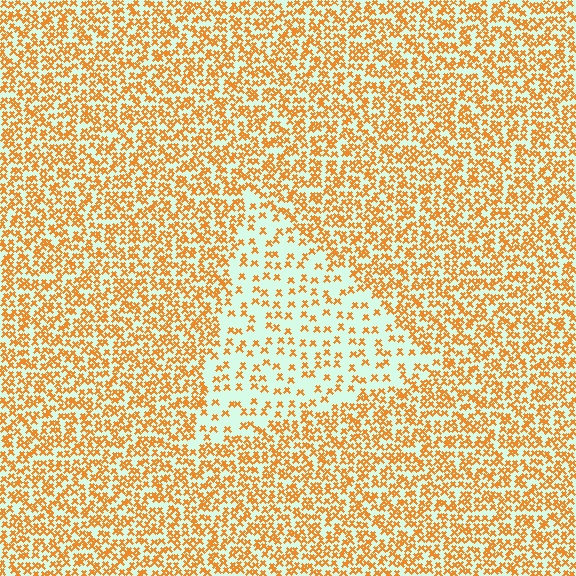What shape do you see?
I see a triangle.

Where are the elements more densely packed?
The elements are more densely packed outside the triangle boundary.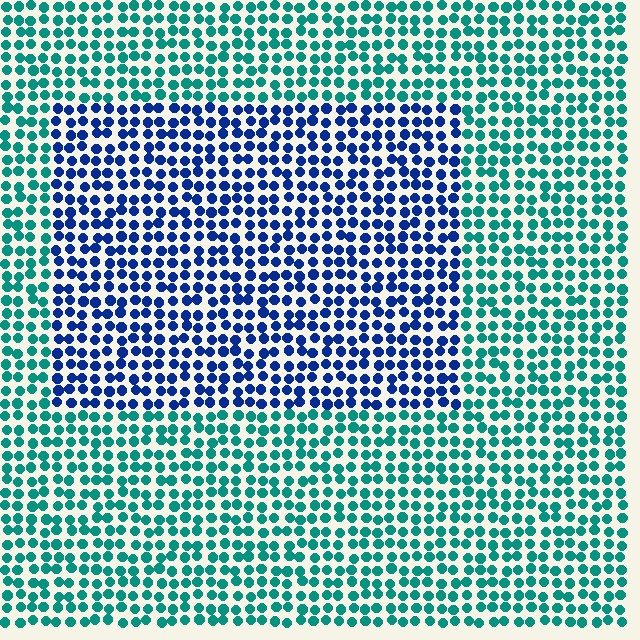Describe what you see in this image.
The image is filled with small teal elements in a uniform arrangement. A rectangle-shaped region is visible where the elements are tinted to a slightly different hue, forming a subtle color boundary.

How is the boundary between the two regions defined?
The boundary is defined purely by a slight shift in hue (about 53 degrees). Spacing, size, and orientation are identical on both sides.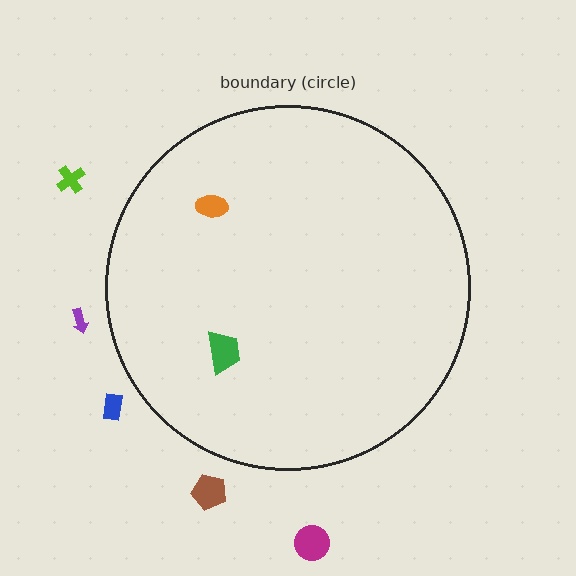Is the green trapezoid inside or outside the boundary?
Inside.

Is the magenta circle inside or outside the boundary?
Outside.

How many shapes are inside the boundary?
2 inside, 5 outside.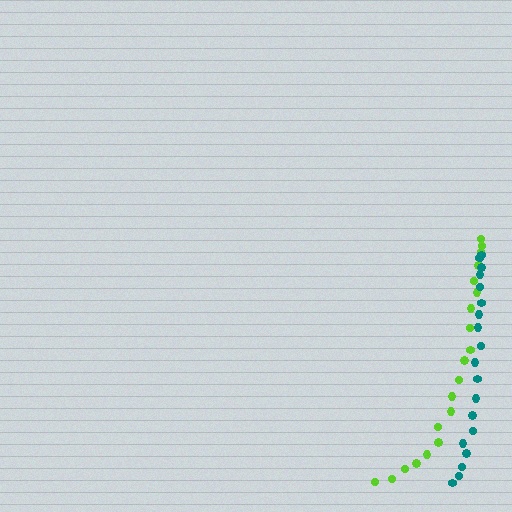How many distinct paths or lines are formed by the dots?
There are 2 distinct paths.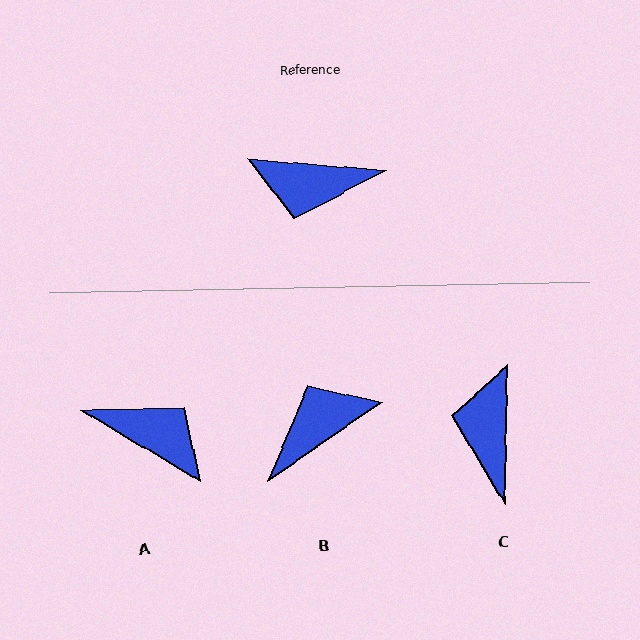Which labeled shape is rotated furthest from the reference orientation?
A, about 154 degrees away.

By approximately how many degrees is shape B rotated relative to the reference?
Approximately 140 degrees clockwise.